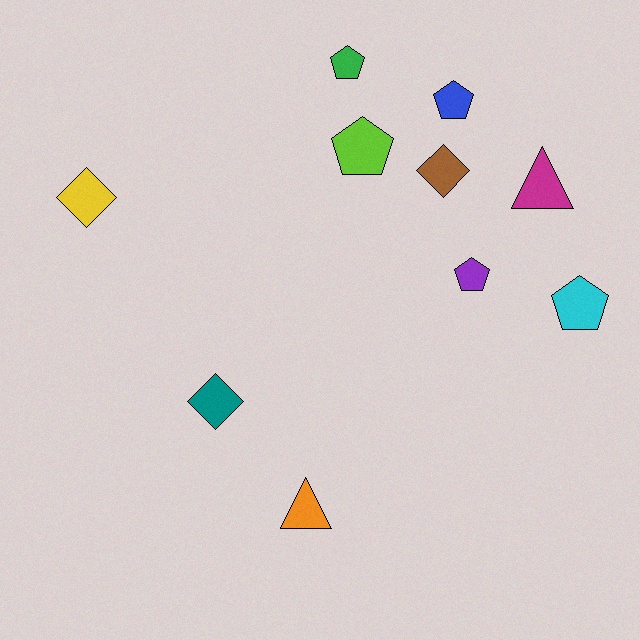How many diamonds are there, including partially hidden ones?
There are 3 diamonds.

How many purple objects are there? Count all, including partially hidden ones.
There is 1 purple object.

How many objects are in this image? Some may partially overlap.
There are 10 objects.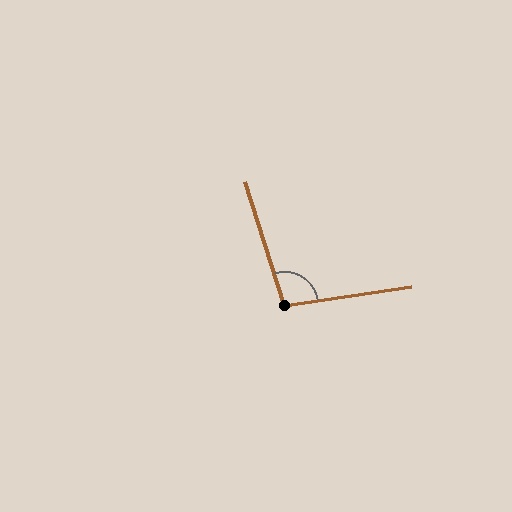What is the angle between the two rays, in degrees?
Approximately 100 degrees.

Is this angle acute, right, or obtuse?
It is obtuse.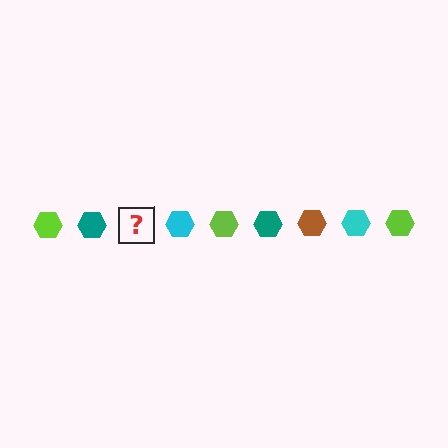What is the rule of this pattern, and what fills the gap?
The rule is that the pattern cycles through lime, teal, brown, cyan hexagons. The gap should be filled with a brown hexagon.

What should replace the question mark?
The question mark should be replaced with a brown hexagon.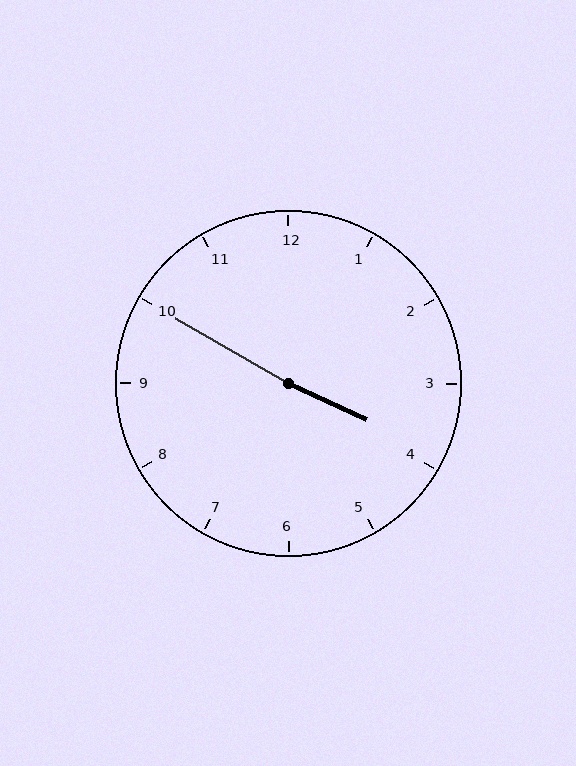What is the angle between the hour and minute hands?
Approximately 175 degrees.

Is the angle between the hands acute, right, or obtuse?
It is obtuse.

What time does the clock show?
3:50.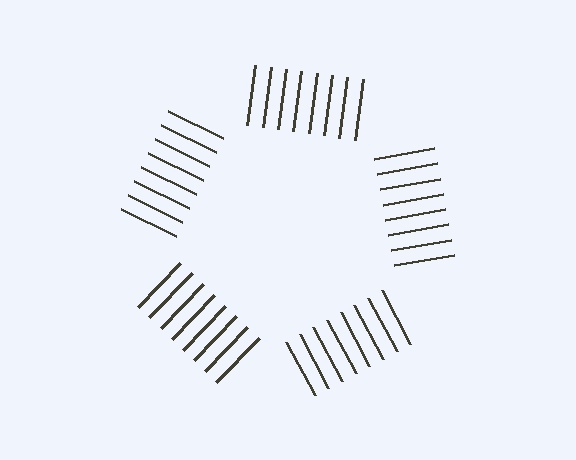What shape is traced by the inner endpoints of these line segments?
An illusory pentagon — the line segments terminate on its edges but no continuous stroke is drawn.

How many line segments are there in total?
40 — 8 along each of the 5 edges.